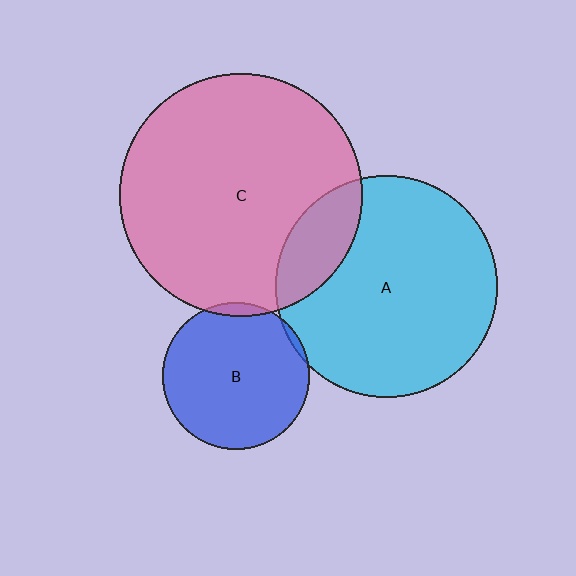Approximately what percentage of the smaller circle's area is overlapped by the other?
Approximately 5%.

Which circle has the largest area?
Circle C (pink).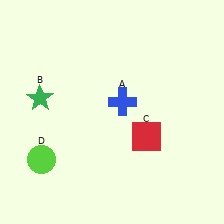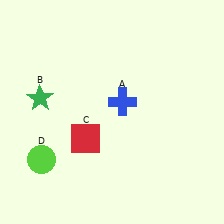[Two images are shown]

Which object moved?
The red square (C) moved left.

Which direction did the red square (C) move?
The red square (C) moved left.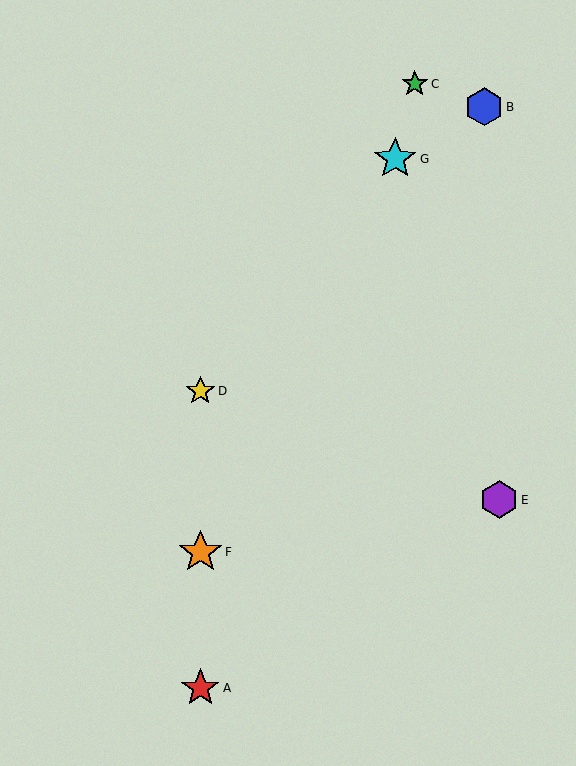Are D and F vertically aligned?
Yes, both are at x≈200.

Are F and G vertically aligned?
No, F is at x≈200 and G is at x≈395.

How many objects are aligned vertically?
3 objects (A, D, F) are aligned vertically.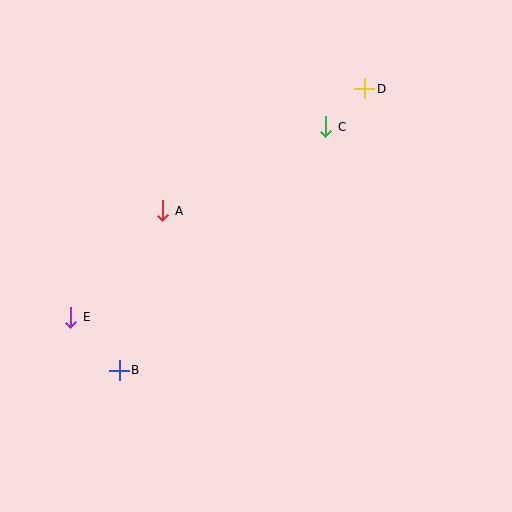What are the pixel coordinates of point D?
Point D is at (365, 89).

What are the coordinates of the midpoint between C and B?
The midpoint between C and B is at (223, 249).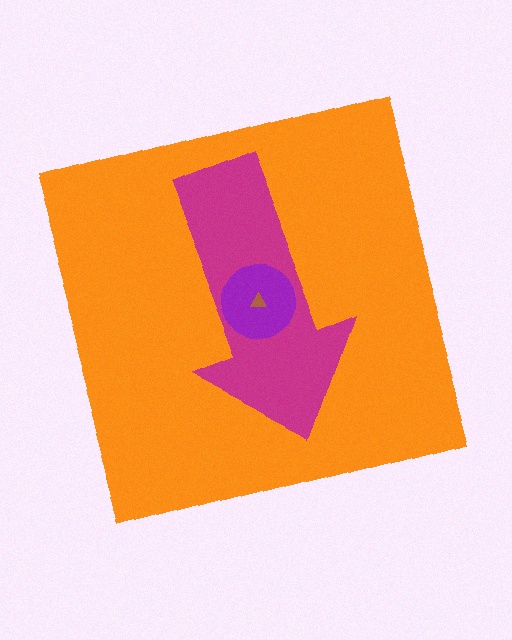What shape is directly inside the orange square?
The magenta arrow.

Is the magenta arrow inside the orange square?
Yes.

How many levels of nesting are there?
4.